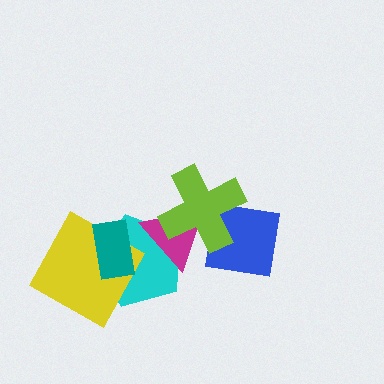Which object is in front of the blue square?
The lime cross is in front of the blue square.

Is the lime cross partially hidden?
No, no other shape covers it.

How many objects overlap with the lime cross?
3 objects overlap with the lime cross.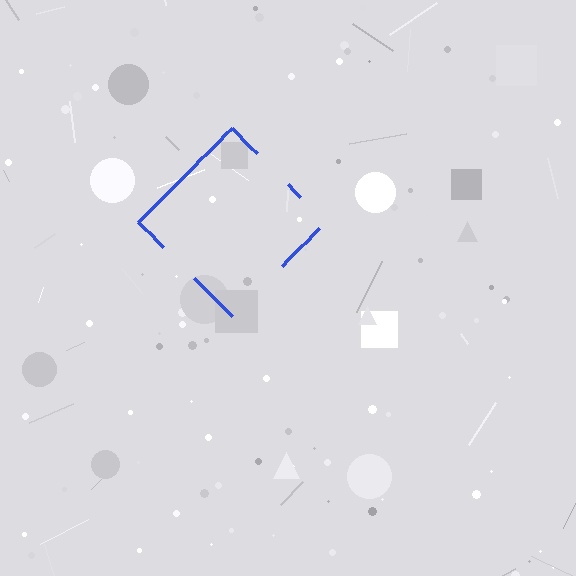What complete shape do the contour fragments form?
The contour fragments form a diamond.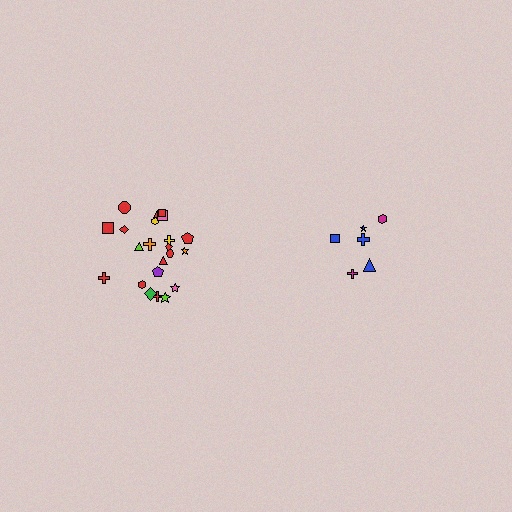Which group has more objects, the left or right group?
The left group.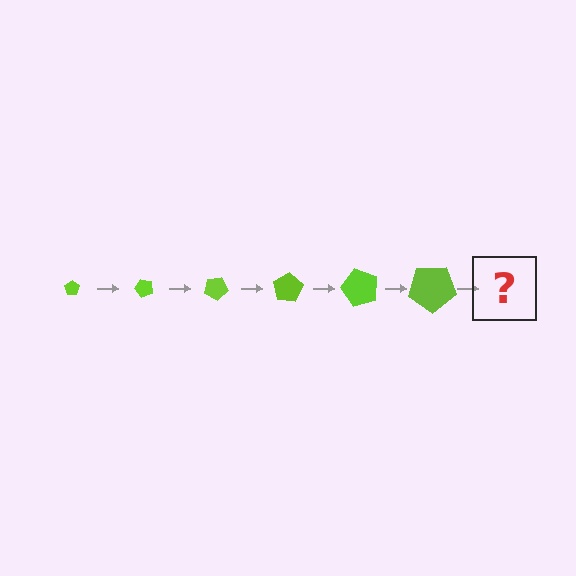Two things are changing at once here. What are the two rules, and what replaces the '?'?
The two rules are that the pentagon grows larger each step and it rotates 50 degrees each step. The '?' should be a pentagon, larger than the previous one and rotated 300 degrees from the start.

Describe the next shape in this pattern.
It should be a pentagon, larger than the previous one and rotated 300 degrees from the start.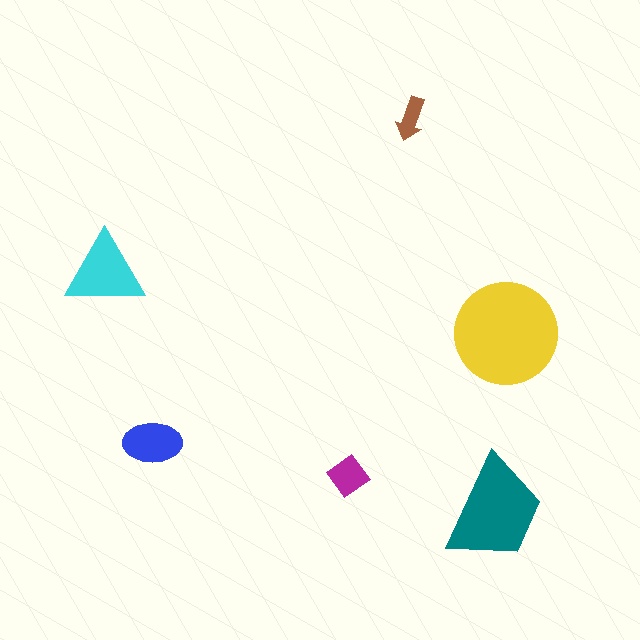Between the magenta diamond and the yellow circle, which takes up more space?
The yellow circle.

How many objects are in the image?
There are 6 objects in the image.